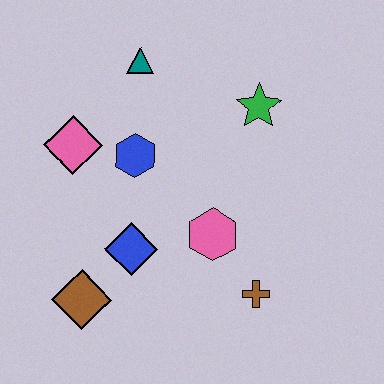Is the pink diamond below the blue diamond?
No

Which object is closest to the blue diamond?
The brown diamond is closest to the blue diamond.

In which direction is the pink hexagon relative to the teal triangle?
The pink hexagon is below the teal triangle.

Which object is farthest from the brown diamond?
The green star is farthest from the brown diamond.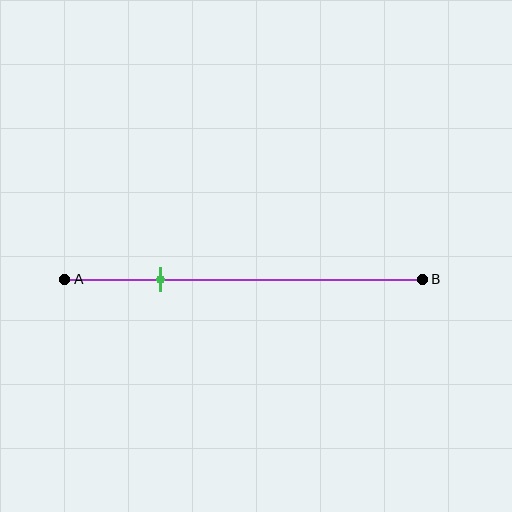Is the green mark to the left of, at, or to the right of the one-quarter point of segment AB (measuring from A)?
The green mark is approximately at the one-quarter point of segment AB.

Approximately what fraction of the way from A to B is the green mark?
The green mark is approximately 25% of the way from A to B.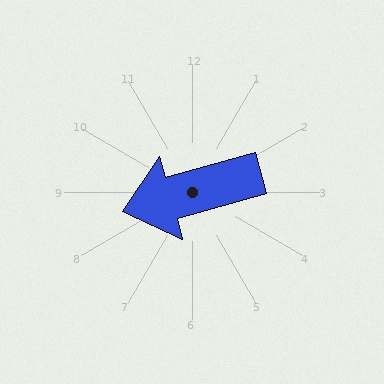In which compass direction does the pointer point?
West.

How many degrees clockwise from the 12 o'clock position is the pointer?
Approximately 254 degrees.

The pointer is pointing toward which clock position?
Roughly 8 o'clock.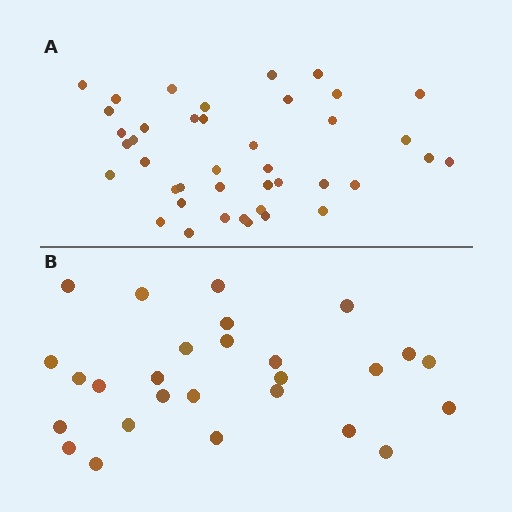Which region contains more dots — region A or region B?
Region A (the top region) has more dots.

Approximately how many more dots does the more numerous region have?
Region A has approximately 15 more dots than region B.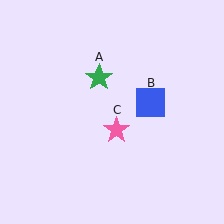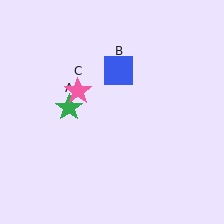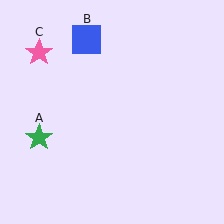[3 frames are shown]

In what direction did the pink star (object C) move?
The pink star (object C) moved up and to the left.